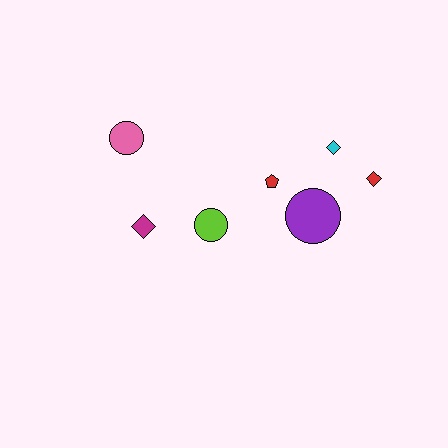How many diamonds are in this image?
There are 3 diamonds.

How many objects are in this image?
There are 7 objects.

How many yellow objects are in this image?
There are no yellow objects.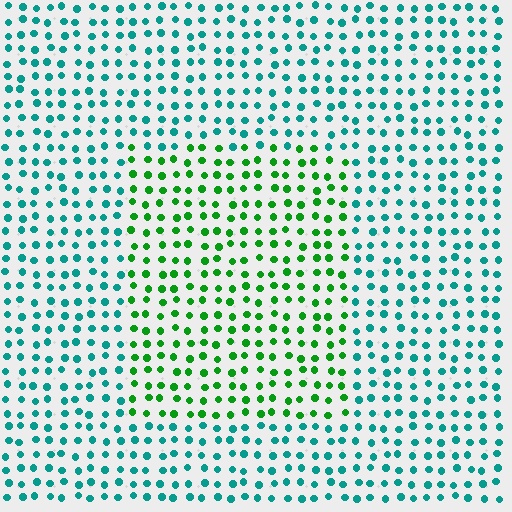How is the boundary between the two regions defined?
The boundary is defined purely by a slight shift in hue (about 49 degrees). Spacing, size, and orientation are identical on both sides.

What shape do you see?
I see a rectangle.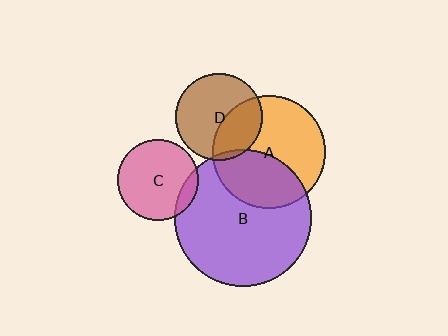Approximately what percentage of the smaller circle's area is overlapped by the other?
Approximately 10%.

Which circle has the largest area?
Circle B (purple).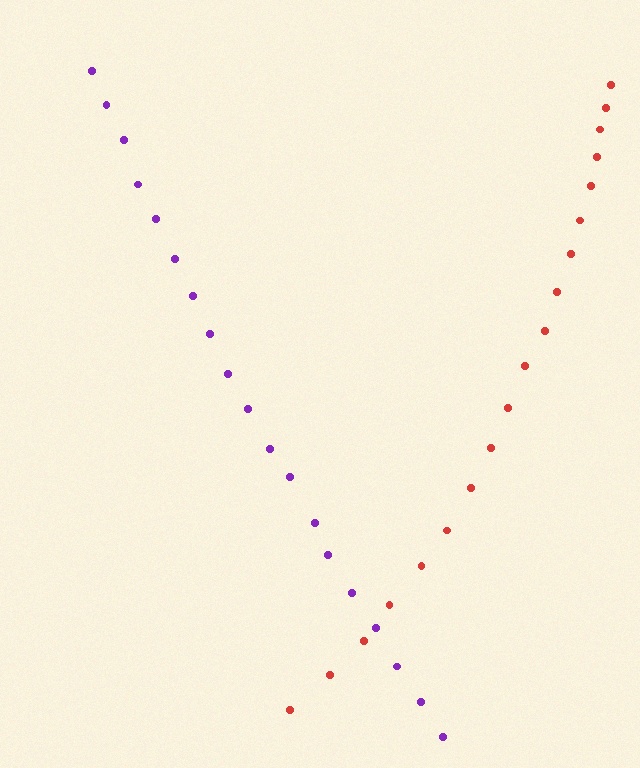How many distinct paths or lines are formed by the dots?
There are 2 distinct paths.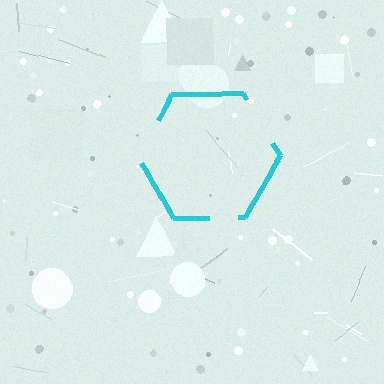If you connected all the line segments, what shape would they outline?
They would outline a hexagon.